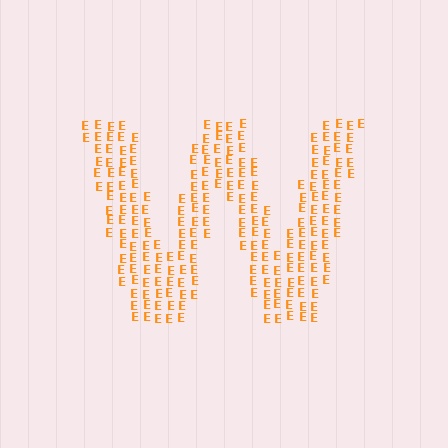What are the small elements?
The small elements are letter E's.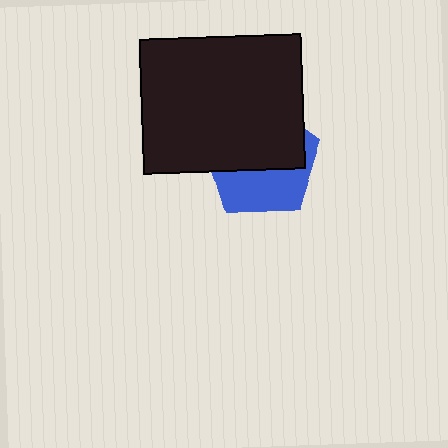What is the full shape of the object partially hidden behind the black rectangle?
The partially hidden object is a blue pentagon.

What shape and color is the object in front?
The object in front is a black rectangle.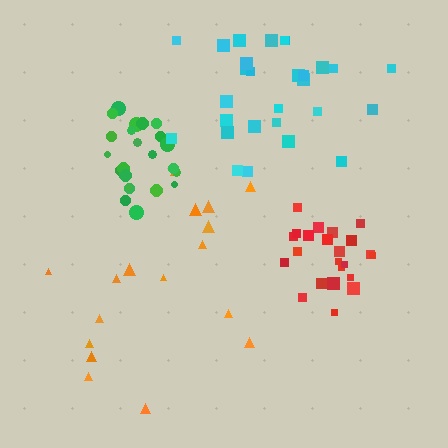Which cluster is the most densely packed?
Green.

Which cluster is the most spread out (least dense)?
Orange.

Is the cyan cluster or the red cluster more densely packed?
Red.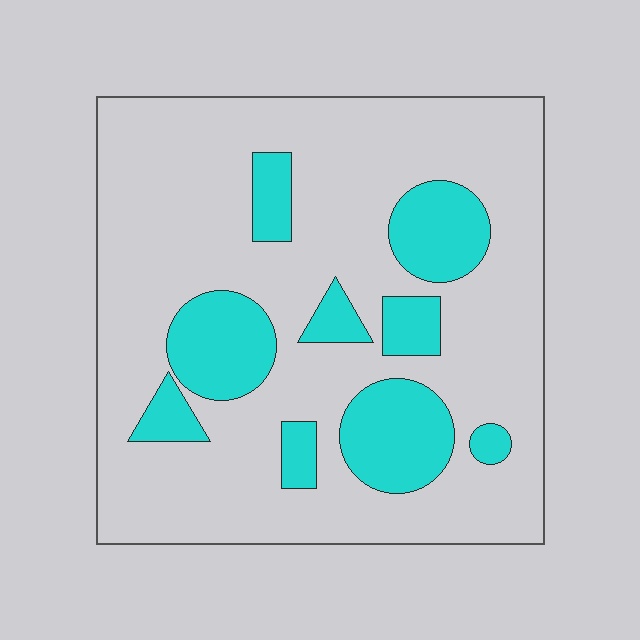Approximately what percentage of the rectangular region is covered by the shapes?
Approximately 20%.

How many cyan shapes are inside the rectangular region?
9.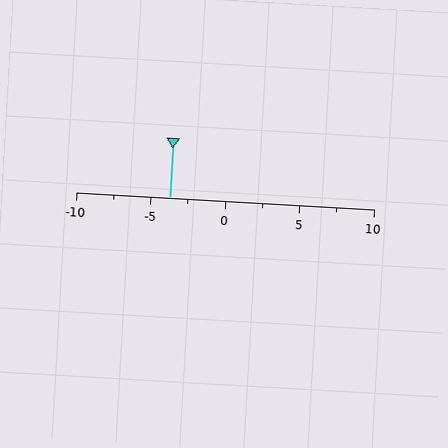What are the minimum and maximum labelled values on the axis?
The axis runs from -10 to 10.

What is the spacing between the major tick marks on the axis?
The major ticks are spaced 5 apart.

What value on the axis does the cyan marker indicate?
The marker indicates approximately -3.8.